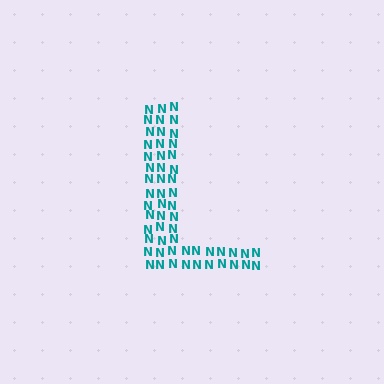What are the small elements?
The small elements are letter N's.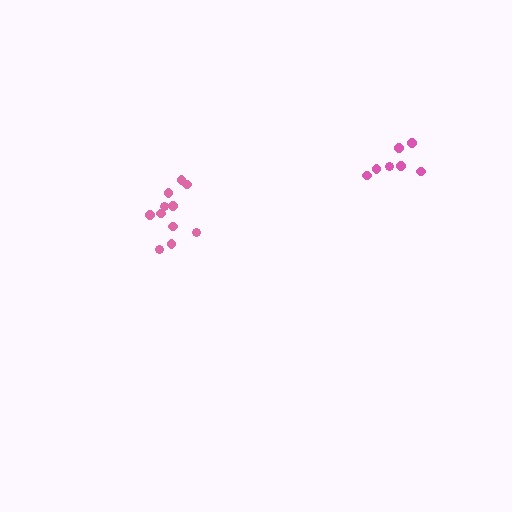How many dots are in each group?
Group 1: 7 dots, Group 2: 11 dots (18 total).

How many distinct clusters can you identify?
There are 2 distinct clusters.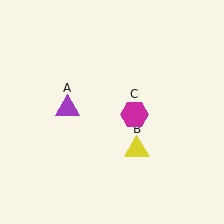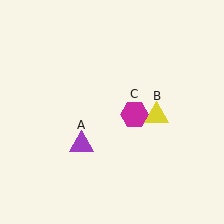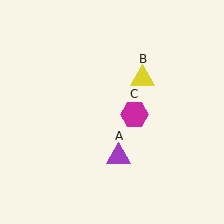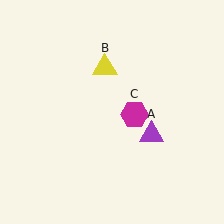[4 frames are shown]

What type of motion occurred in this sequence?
The purple triangle (object A), yellow triangle (object B) rotated counterclockwise around the center of the scene.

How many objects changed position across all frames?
2 objects changed position: purple triangle (object A), yellow triangle (object B).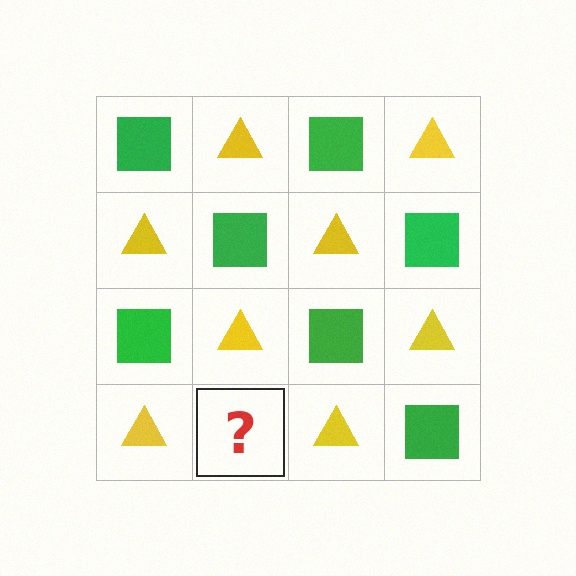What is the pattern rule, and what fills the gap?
The rule is that it alternates green square and yellow triangle in a checkerboard pattern. The gap should be filled with a green square.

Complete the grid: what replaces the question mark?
The question mark should be replaced with a green square.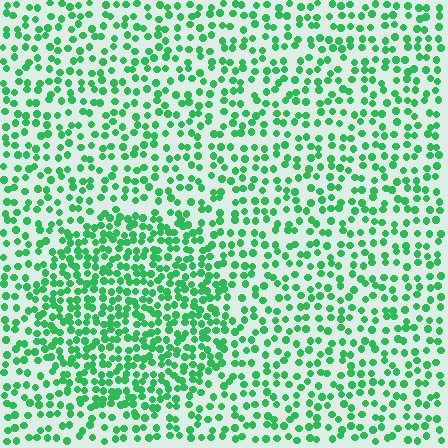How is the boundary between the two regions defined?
The boundary is defined by a change in element density (approximately 1.7x ratio). All elements are the same color, size, and shape.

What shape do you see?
I see a circle.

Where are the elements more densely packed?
The elements are more densely packed inside the circle boundary.